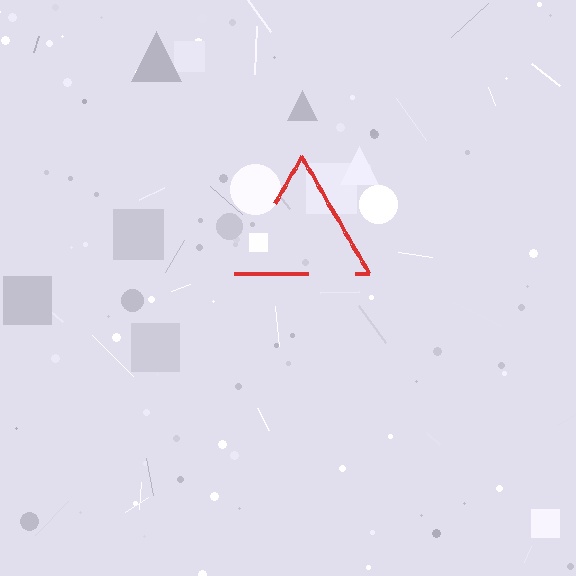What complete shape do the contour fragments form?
The contour fragments form a triangle.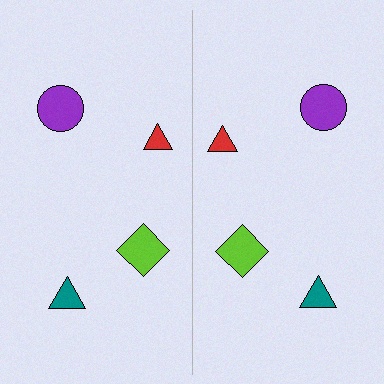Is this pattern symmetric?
Yes, this pattern has bilateral (reflection) symmetry.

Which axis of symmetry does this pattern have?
The pattern has a vertical axis of symmetry running through the center of the image.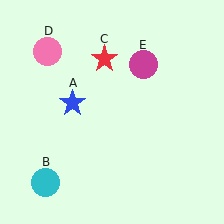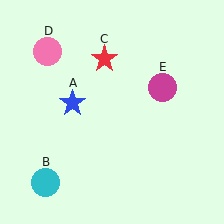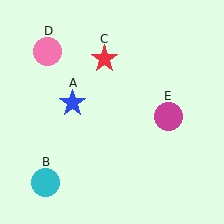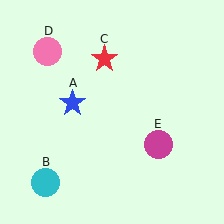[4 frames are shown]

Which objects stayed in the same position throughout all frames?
Blue star (object A) and cyan circle (object B) and red star (object C) and pink circle (object D) remained stationary.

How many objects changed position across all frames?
1 object changed position: magenta circle (object E).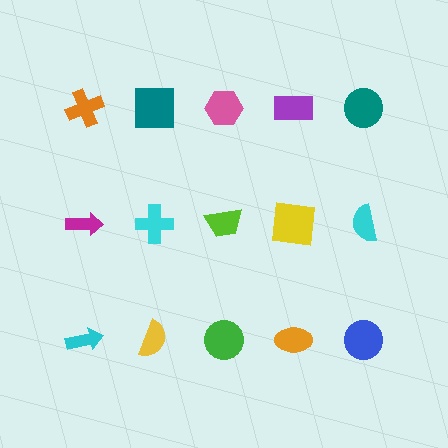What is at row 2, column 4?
A yellow square.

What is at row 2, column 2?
A cyan cross.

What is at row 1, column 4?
A purple rectangle.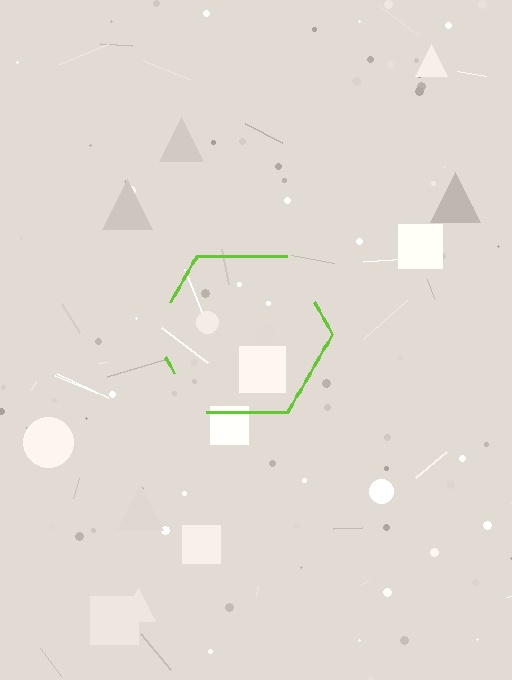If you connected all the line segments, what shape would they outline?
They would outline a hexagon.